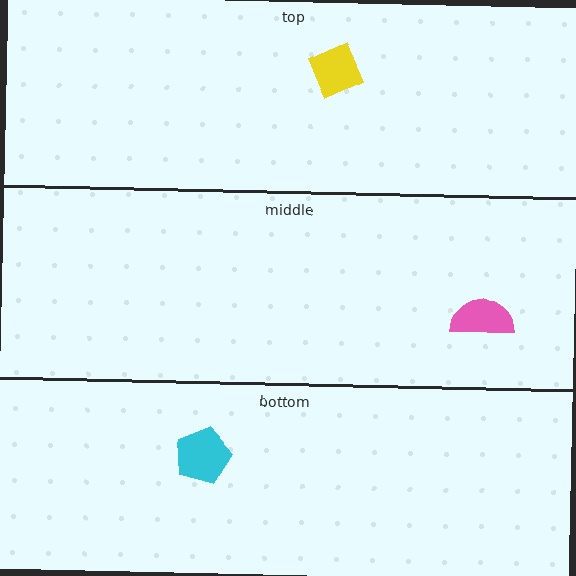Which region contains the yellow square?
The top region.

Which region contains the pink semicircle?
The middle region.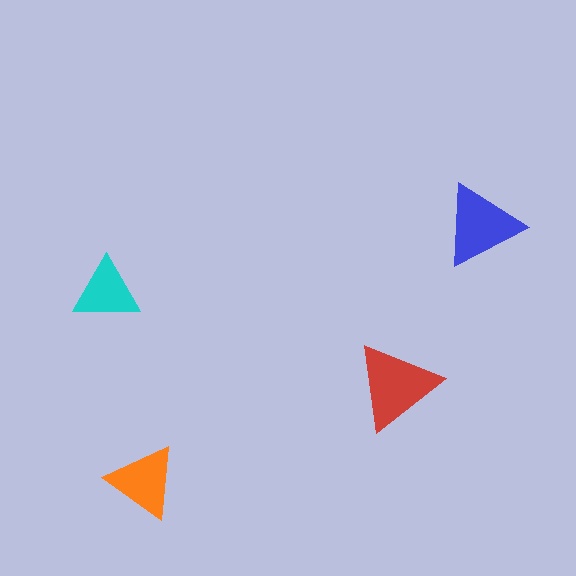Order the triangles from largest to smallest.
the red one, the blue one, the orange one, the cyan one.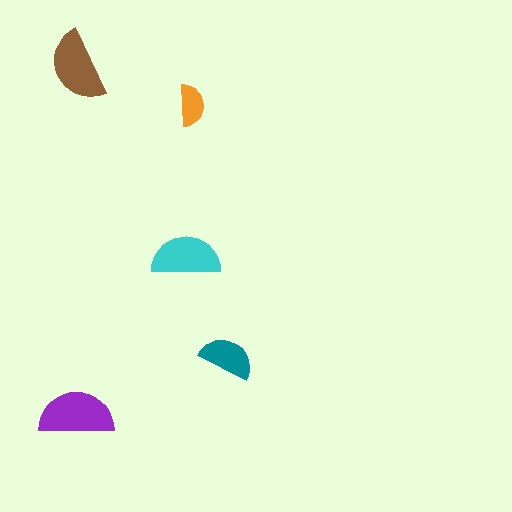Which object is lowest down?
The purple semicircle is bottommost.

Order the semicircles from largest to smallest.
the purple one, the brown one, the cyan one, the teal one, the orange one.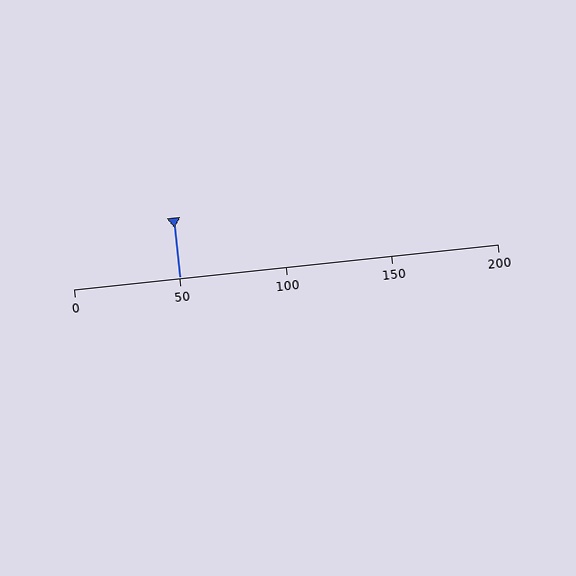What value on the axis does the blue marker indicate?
The marker indicates approximately 50.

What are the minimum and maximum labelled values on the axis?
The axis runs from 0 to 200.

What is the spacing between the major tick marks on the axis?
The major ticks are spaced 50 apart.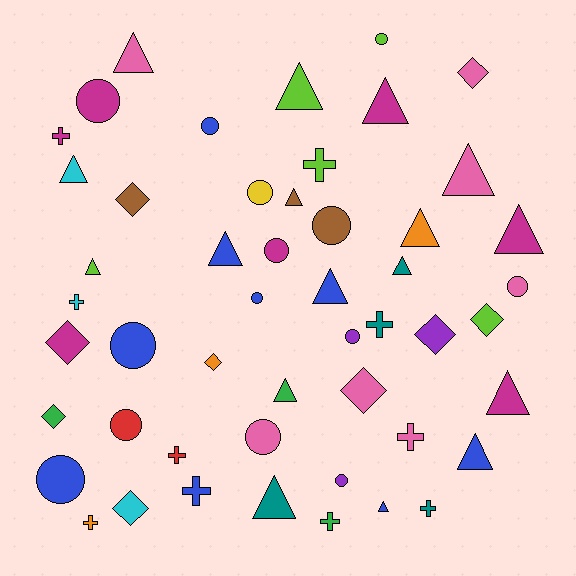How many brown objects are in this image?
There are 3 brown objects.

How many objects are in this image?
There are 50 objects.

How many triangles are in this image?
There are 17 triangles.